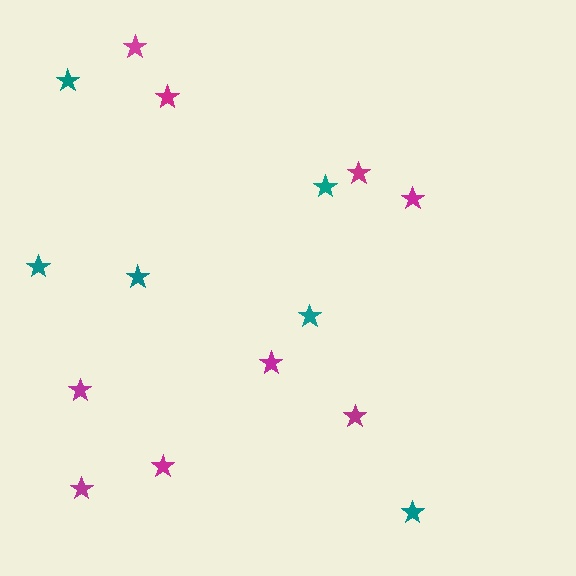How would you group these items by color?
There are 2 groups: one group of teal stars (6) and one group of magenta stars (9).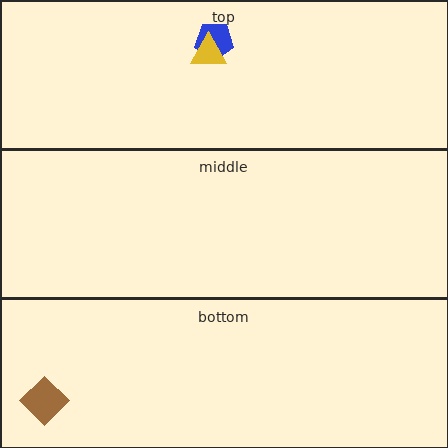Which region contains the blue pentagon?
The top region.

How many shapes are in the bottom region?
1.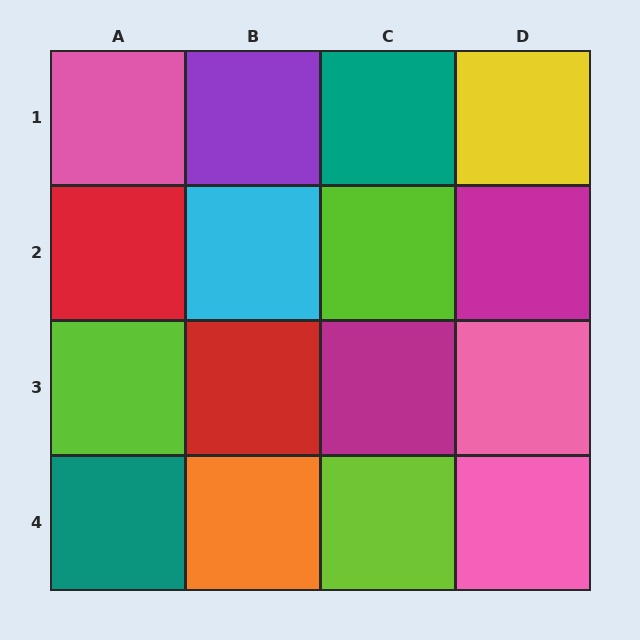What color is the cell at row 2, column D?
Magenta.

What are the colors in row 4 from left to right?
Teal, orange, lime, pink.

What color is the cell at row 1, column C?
Teal.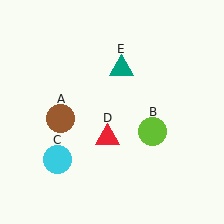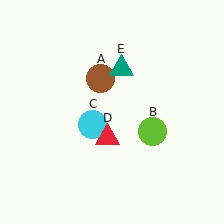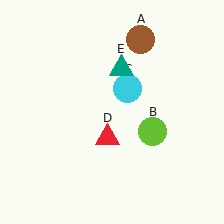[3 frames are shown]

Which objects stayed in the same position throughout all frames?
Lime circle (object B) and red triangle (object D) and teal triangle (object E) remained stationary.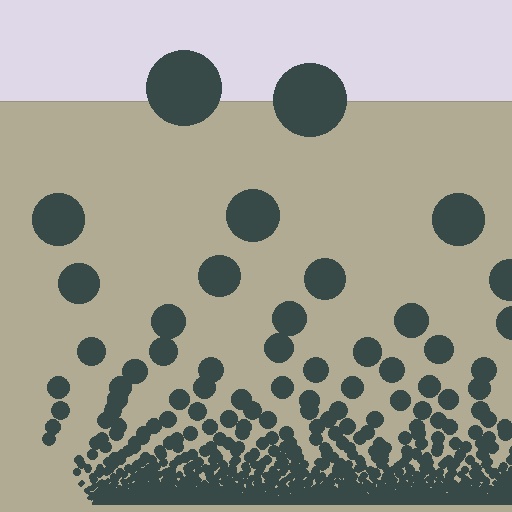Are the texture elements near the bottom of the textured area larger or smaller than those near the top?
Smaller. The gradient is inverted — elements near the bottom are smaller and denser.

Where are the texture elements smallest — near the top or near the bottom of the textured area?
Near the bottom.